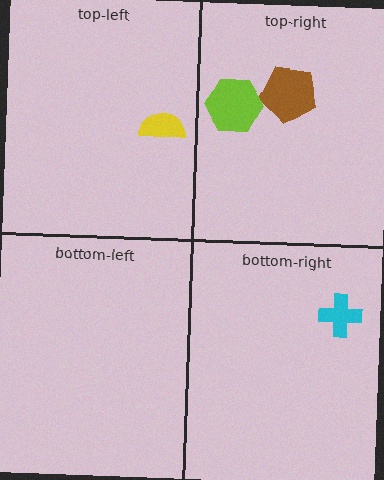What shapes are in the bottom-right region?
The cyan cross.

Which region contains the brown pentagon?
The top-right region.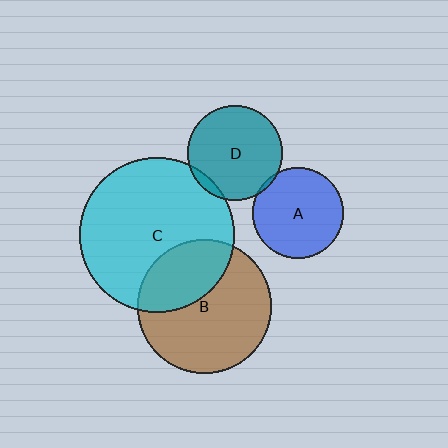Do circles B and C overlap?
Yes.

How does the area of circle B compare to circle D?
Approximately 2.0 times.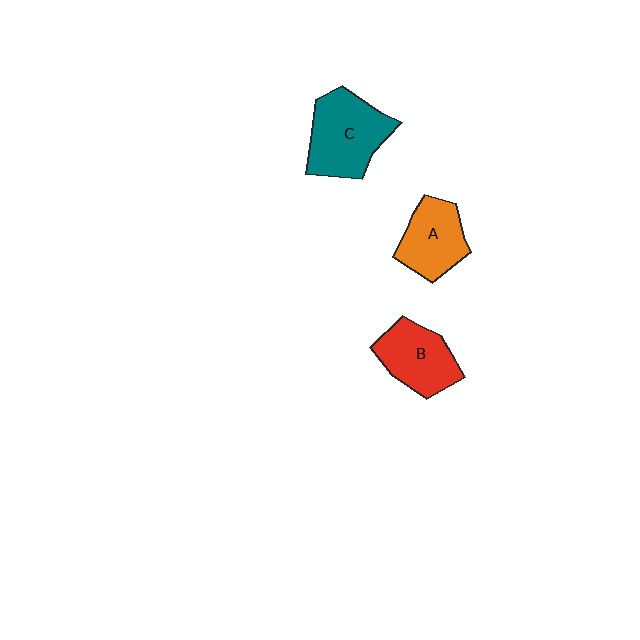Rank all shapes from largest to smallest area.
From largest to smallest: C (teal), B (red), A (orange).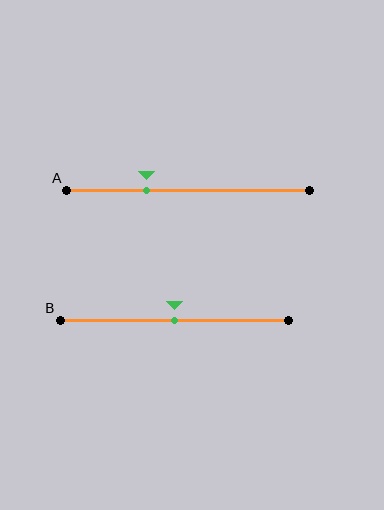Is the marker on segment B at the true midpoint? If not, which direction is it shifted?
Yes, the marker on segment B is at the true midpoint.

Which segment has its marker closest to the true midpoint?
Segment B has its marker closest to the true midpoint.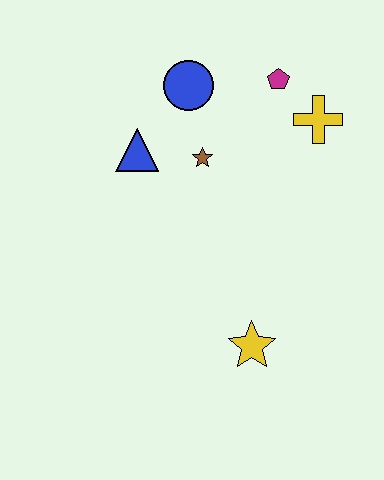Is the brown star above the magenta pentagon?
No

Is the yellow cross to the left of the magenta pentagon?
No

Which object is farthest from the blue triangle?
The yellow star is farthest from the blue triangle.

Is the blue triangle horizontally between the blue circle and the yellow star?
No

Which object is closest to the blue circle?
The brown star is closest to the blue circle.